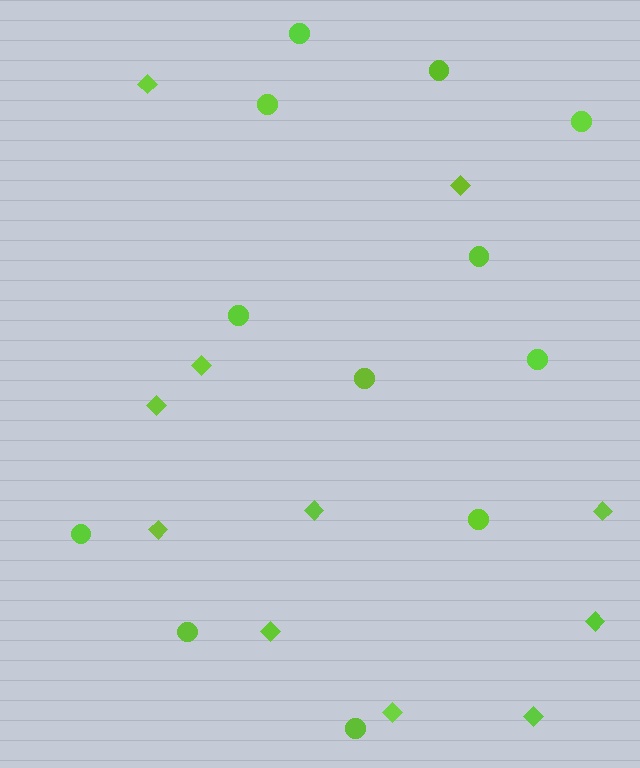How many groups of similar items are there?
There are 2 groups: one group of circles (12) and one group of diamonds (11).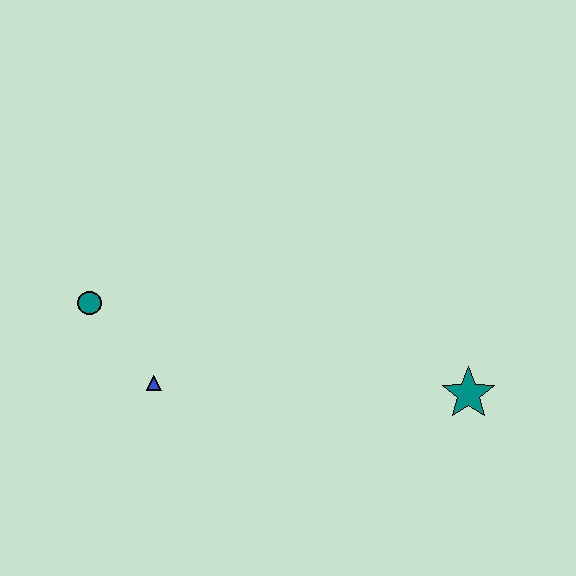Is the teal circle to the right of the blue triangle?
No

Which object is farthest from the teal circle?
The teal star is farthest from the teal circle.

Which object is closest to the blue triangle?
The teal circle is closest to the blue triangle.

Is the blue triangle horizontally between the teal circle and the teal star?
Yes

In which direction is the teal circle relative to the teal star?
The teal circle is to the left of the teal star.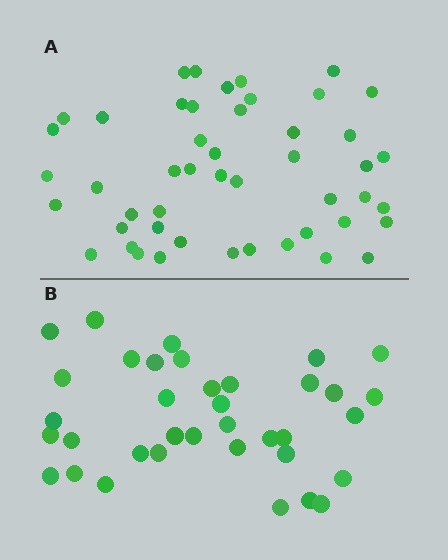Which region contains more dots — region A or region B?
Region A (the top region) has more dots.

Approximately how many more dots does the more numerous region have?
Region A has roughly 12 or so more dots than region B.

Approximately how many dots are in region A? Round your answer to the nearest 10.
About 50 dots. (The exact count is 48, which rounds to 50.)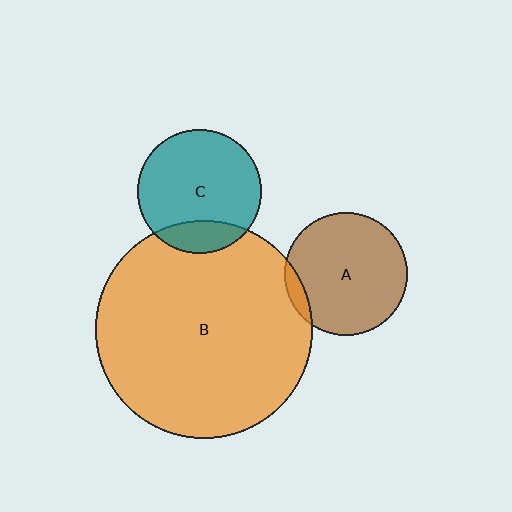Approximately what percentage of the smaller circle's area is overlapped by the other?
Approximately 15%.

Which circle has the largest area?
Circle B (orange).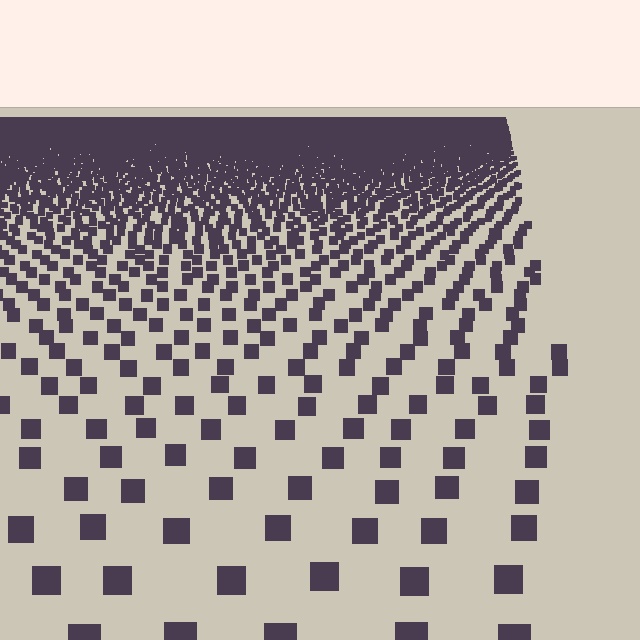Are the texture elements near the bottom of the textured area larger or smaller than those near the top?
Larger. Near the bottom, elements are closer to the viewer and appear at a bigger on-screen size.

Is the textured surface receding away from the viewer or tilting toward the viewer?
The surface is receding away from the viewer. Texture elements get smaller and denser toward the top.